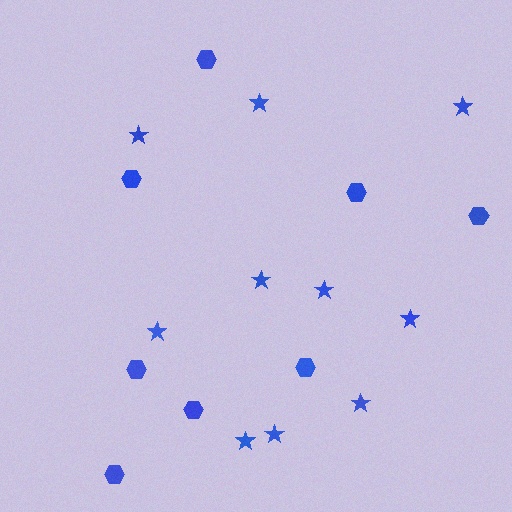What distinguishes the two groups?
There are 2 groups: one group of stars (10) and one group of hexagons (8).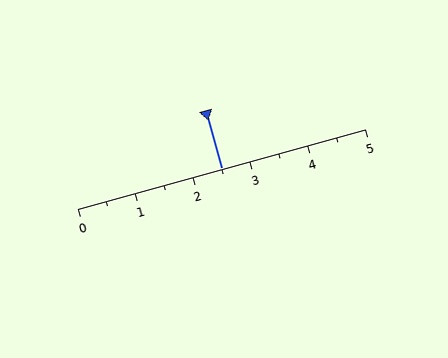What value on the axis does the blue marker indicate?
The marker indicates approximately 2.5.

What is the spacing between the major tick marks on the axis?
The major ticks are spaced 1 apart.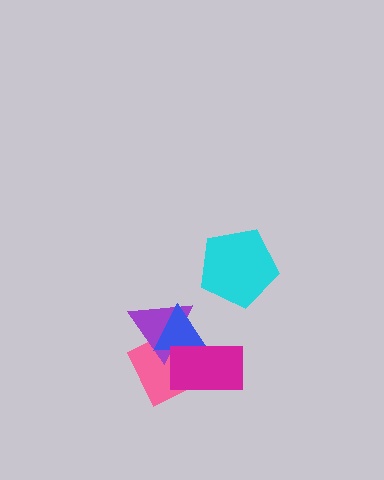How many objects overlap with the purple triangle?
3 objects overlap with the purple triangle.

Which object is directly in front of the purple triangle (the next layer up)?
The blue triangle is directly in front of the purple triangle.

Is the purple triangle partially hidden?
Yes, it is partially covered by another shape.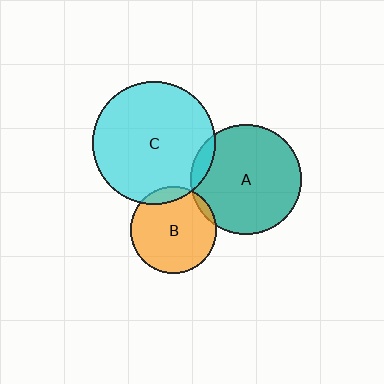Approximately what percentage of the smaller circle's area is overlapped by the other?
Approximately 5%.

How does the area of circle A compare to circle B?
Approximately 1.6 times.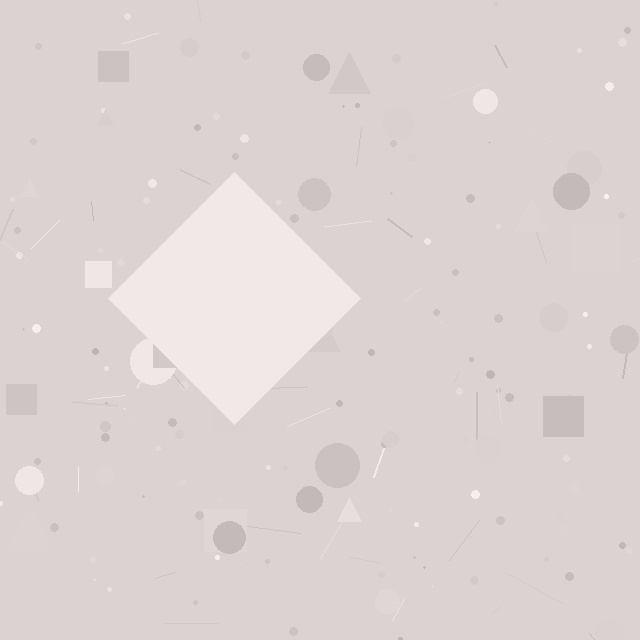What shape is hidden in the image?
A diamond is hidden in the image.